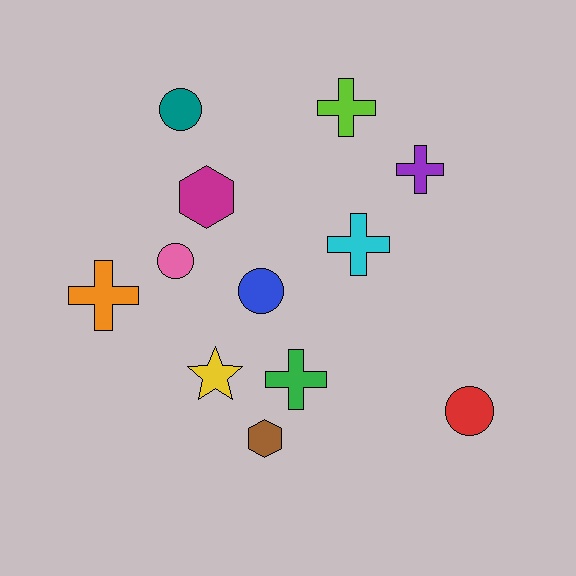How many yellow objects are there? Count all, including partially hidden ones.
There is 1 yellow object.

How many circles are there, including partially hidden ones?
There are 4 circles.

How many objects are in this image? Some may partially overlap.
There are 12 objects.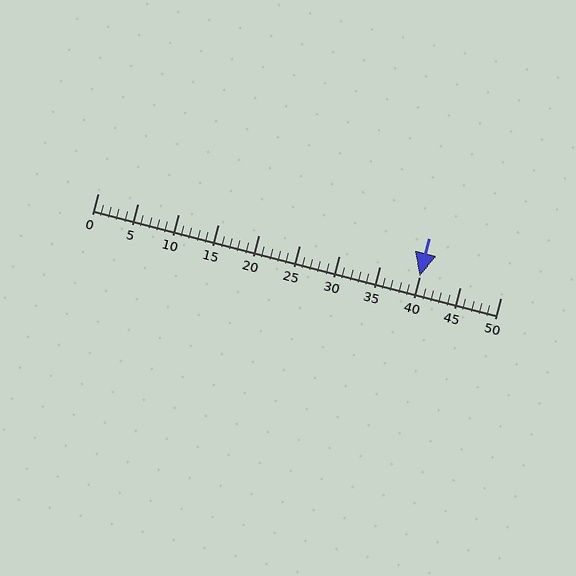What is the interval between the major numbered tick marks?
The major tick marks are spaced 5 units apart.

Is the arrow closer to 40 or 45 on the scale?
The arrow is closer to 40.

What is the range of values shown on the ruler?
The ruler shows values from 0 to 50.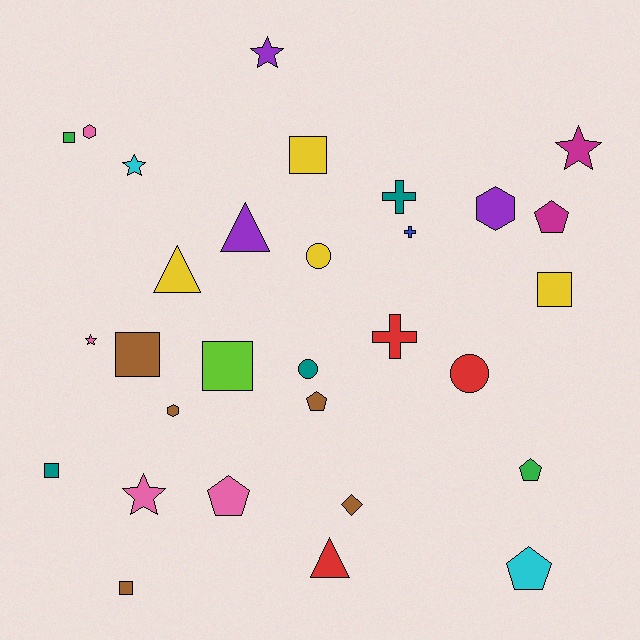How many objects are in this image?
There are 30 objects.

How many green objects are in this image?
There are 2 green objects.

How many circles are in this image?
There are 3 circles.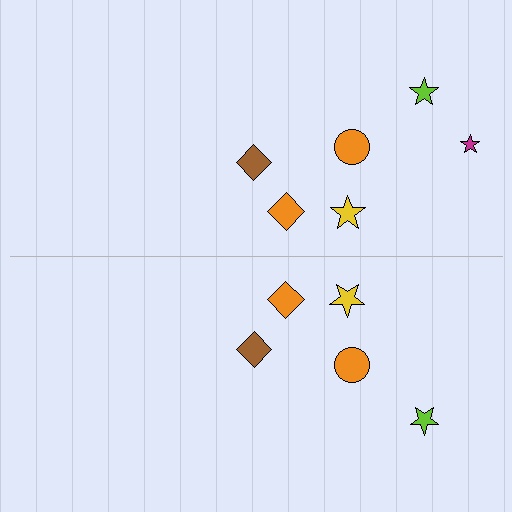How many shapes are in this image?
There are 11 shapes in this image.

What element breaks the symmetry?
A magenta star is missing from the bottom side.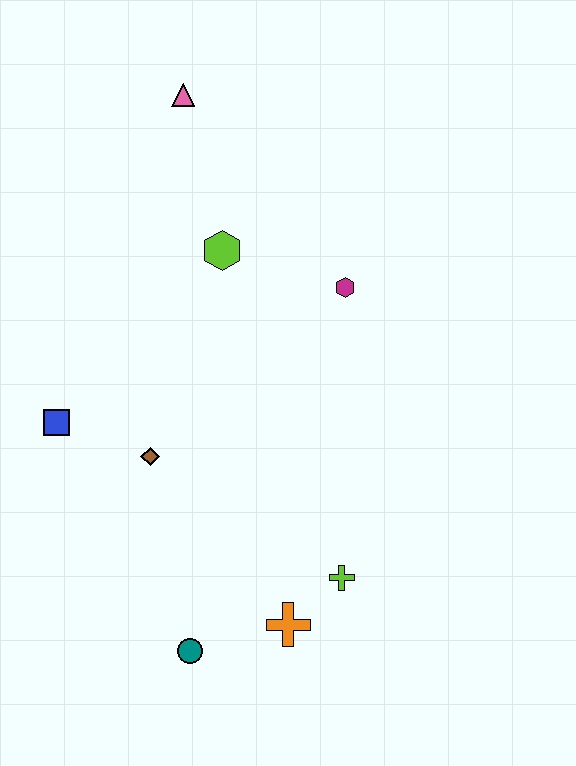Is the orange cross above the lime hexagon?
No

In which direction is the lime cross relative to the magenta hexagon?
The lime cross is below the magenta hexagon.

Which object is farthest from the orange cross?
The pink triangle is farthest from the orange cross.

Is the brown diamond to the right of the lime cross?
No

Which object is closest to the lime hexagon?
The magenta hexagon is closest to the lime hexagon.